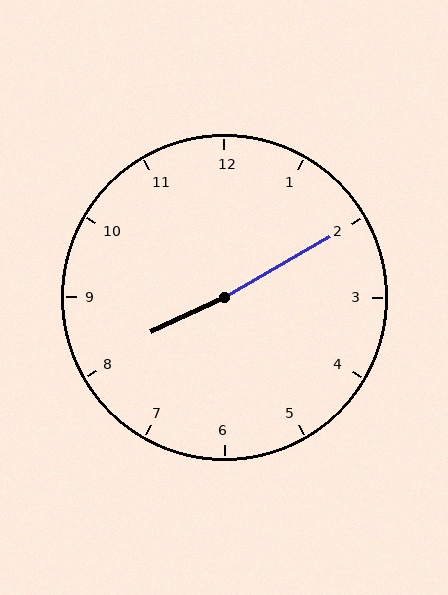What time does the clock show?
8:10.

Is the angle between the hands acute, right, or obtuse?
It is obtuse.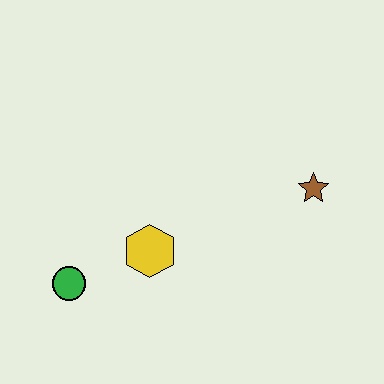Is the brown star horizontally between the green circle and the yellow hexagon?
No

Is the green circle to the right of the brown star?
No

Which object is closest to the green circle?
The yellow hexagon is closest to the green circle.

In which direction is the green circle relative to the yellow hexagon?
The green circle is to the left of the yellow hexagon.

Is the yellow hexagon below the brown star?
Yes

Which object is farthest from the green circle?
The brown star is farthest from the green circle.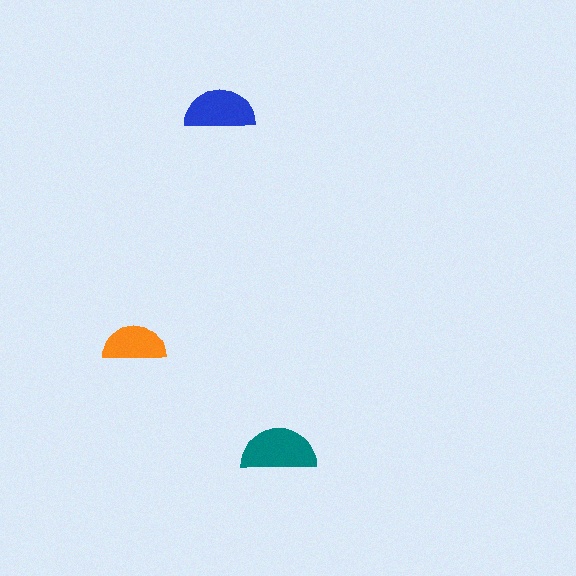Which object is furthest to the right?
The teal semicircle is rightmost.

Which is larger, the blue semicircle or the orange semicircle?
The blue one.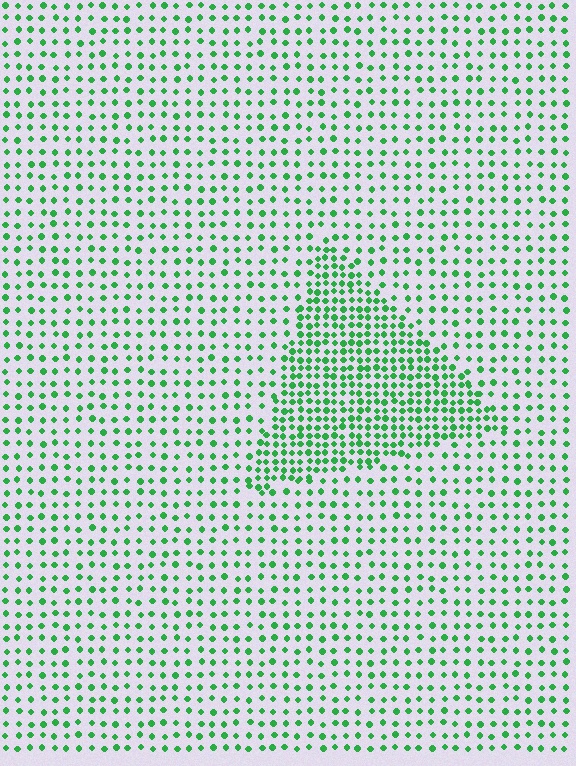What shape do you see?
I see a triangle.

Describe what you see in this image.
The image contains small green elements arranged at two different densities. A triangle-shaped region is visible where the elements are more densely packed than the surrounding area.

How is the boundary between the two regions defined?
The boundary is defined by a change in element density (approximately 2.1x ratio). All elements are the same color, size, and shape.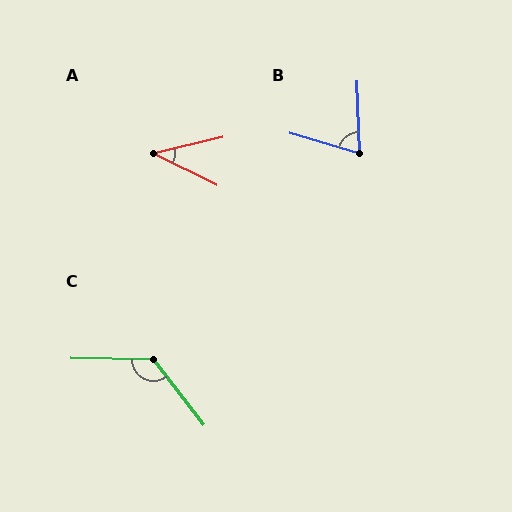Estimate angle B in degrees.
Approximately 72 degrees.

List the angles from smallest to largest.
A (39°), B (72°), C (129°).